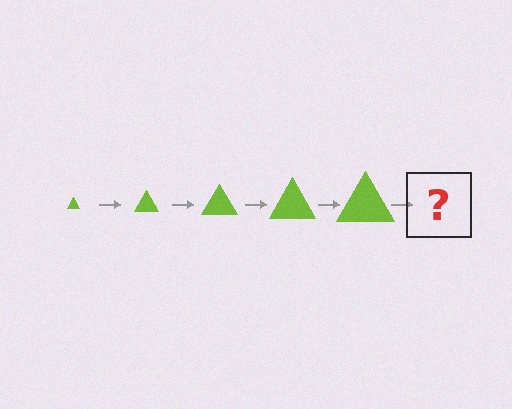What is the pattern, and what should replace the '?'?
The pattern is that the triangle gets progressively larger each step. The '?' should be a lime triangle, larger than the previous one.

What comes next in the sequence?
The next element should be a lime triangle, larger than the previous one.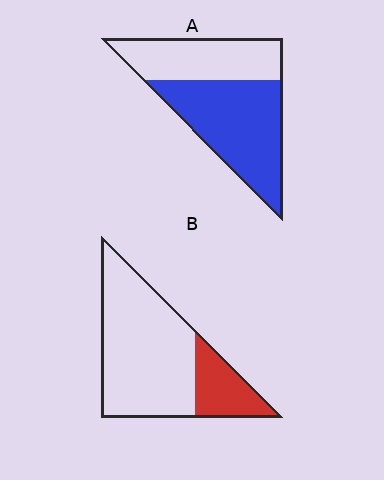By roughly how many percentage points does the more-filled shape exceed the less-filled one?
By roughly 35 percentage points (A over B).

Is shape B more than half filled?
No.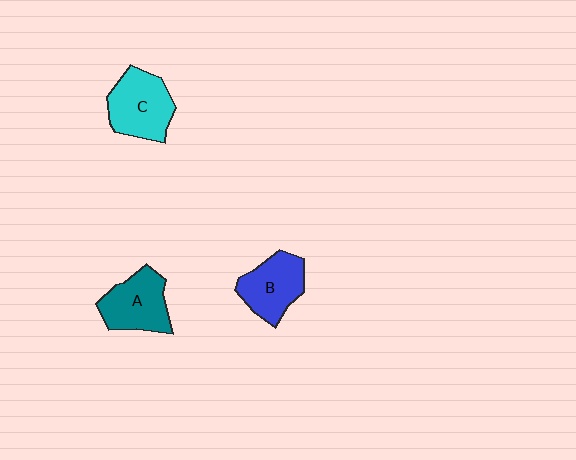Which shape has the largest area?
Shape C (cyan).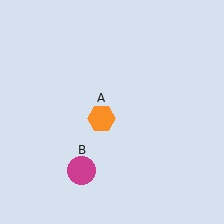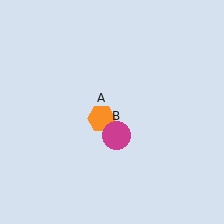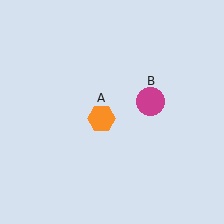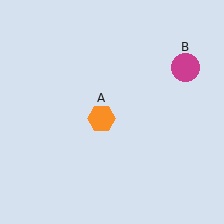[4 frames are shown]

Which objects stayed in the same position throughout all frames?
Orange hexagon (object A) remained stationary.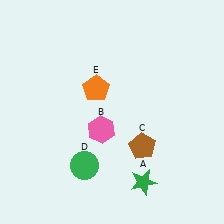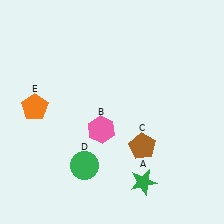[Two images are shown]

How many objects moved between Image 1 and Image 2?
1 object moved between the two images.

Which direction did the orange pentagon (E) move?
The orange pentagon (E) moved left.